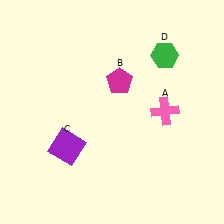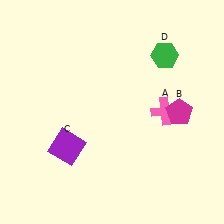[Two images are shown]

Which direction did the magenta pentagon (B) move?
The magenta pentagon (B) moved right.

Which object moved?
The magenta pentagon (B) moved right.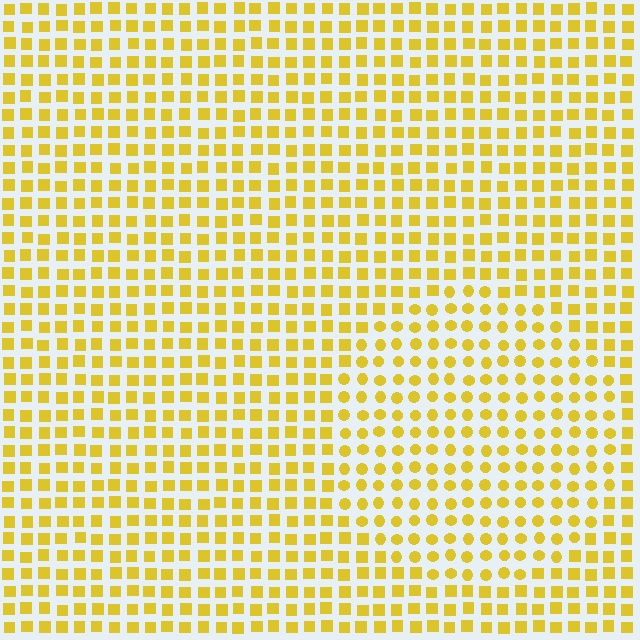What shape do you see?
I see a circle.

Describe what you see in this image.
The image is filled with small yellow elements arranged in a uniform grid. A circle-shaped region contains circles, while the surrounding area contains squares. The boundary is defined purely by the change in element shape.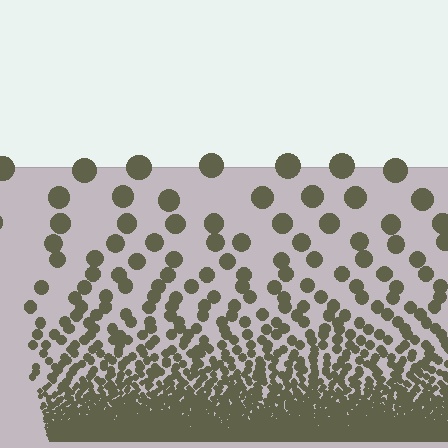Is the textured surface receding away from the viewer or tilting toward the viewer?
The surface appears to tilt toward the viewer. Texture elements get larger and sparser toward the top.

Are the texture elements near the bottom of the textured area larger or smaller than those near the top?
Smaller. The gradient is inverted — elements near the bottom are smaller and denser.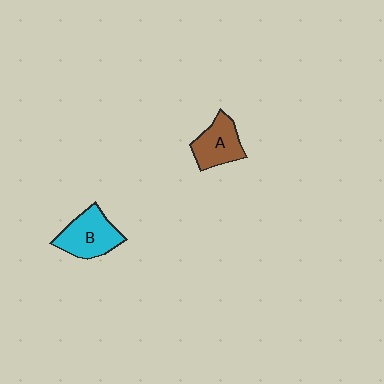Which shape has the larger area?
Shape B (cyan).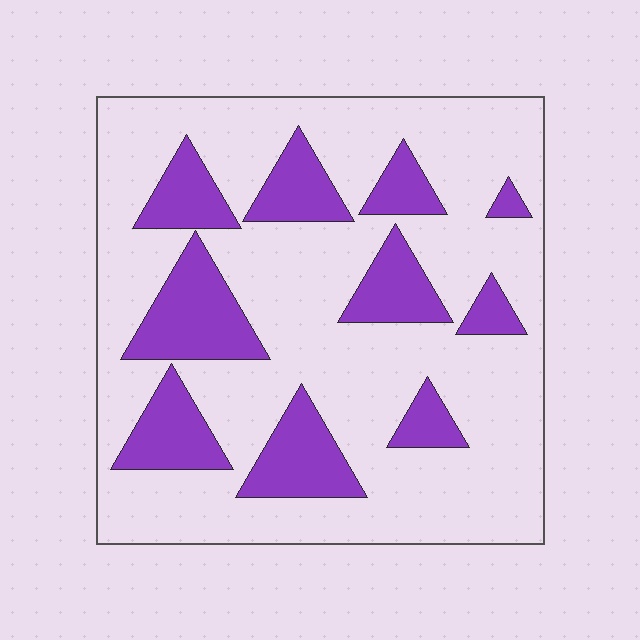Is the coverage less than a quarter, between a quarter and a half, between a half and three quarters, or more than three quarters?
Between a quarter and a half.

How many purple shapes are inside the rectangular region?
10.